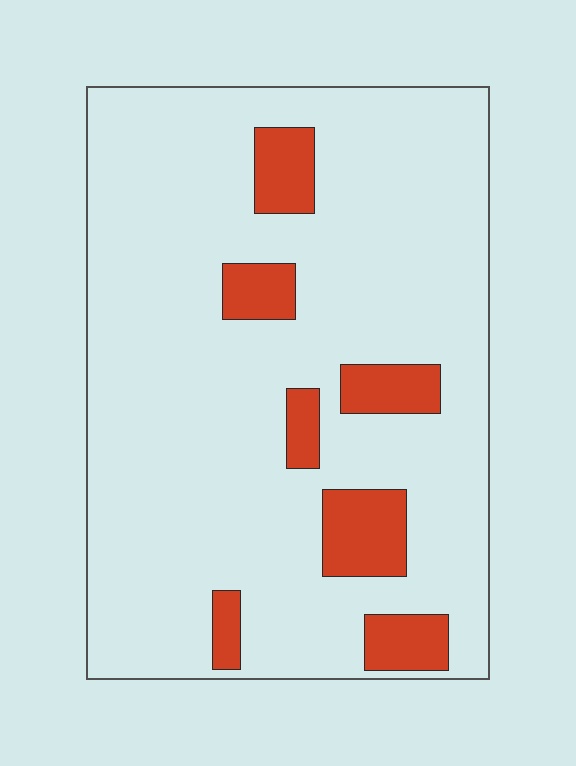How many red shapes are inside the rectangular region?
7.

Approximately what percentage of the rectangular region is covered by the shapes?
Approximately 15%.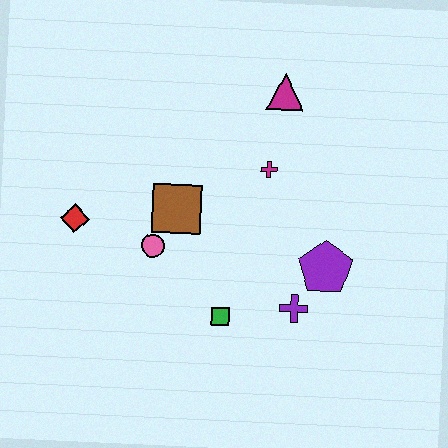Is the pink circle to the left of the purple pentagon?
Yes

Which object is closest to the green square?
The purple cross is closest to the green square.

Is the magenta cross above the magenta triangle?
No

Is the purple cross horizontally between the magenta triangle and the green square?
No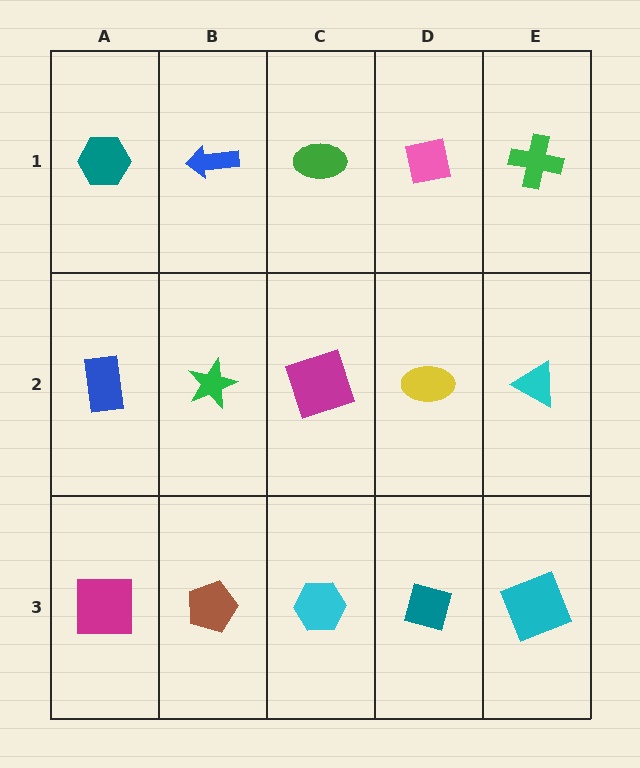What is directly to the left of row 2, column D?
A magenta square.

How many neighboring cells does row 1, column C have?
3.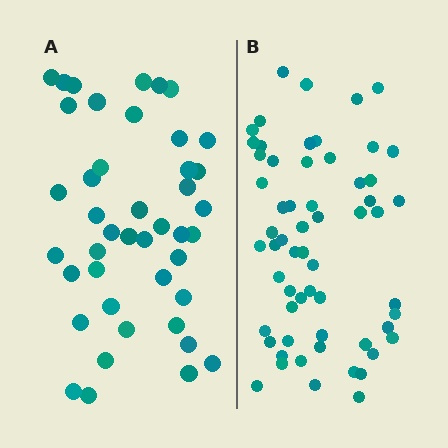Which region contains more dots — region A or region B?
Region B (the right region) has more dots.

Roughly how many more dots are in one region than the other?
Region B has approximately 15 more dots than region A.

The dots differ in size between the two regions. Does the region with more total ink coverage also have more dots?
No. Region A has more total ink coverage because its dots are larger, but region B actually contains more individual dots. Total area can be misleading — the number of items is what matters here.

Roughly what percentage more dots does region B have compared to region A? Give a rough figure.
About 40% more.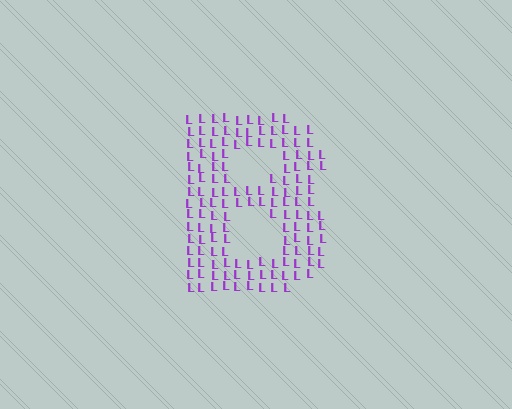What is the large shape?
The large shape is the letter B.